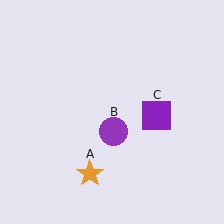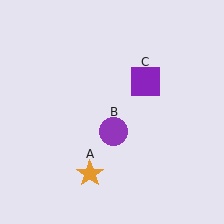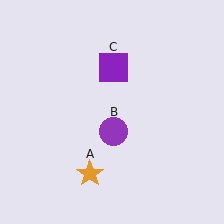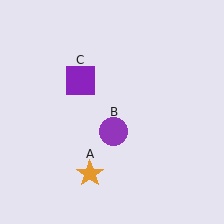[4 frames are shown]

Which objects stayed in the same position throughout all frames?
Orange star (object A) and purple circle (object B) remained stationary.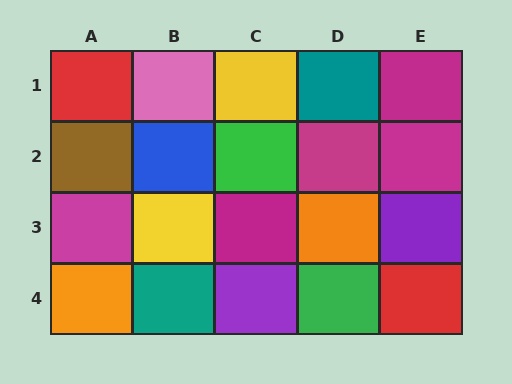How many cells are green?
2 cells are green.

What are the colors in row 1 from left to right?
Red, pink, yellow, teal, magenta.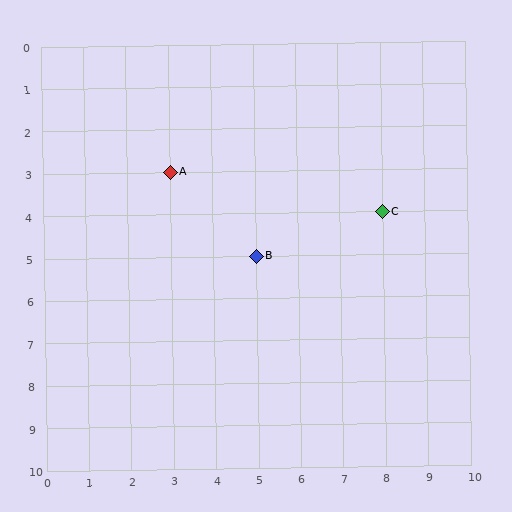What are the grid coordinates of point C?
Point C is at grid coordinates (8, 4).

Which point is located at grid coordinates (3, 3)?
Point A is at (3, 3).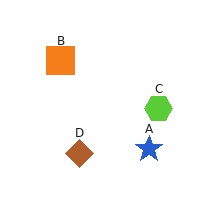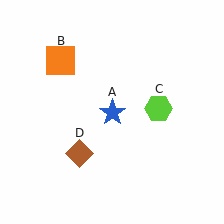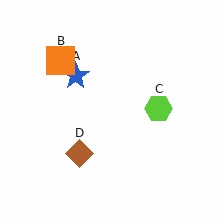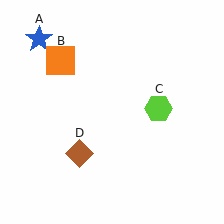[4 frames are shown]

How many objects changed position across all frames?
1 object changed position: blue star (object A).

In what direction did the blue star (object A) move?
The blue star (object A) moved up and to the left.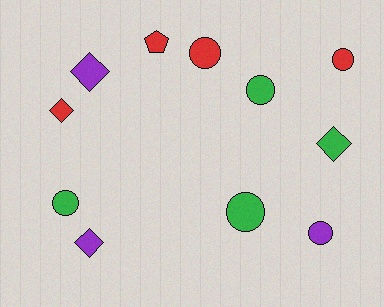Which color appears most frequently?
Green, with 4 objects.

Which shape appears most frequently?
Circle, with 6 objects.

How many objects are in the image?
There are 11 objects.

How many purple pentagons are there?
There are no purple pentagons.